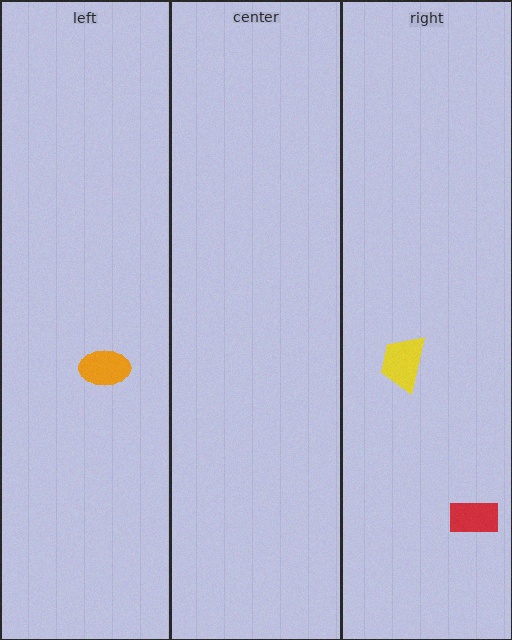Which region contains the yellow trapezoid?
The right region.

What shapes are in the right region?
The red rectangle, the yellow trapezoid.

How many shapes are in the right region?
2.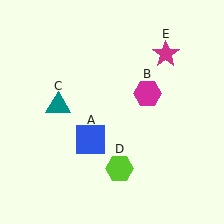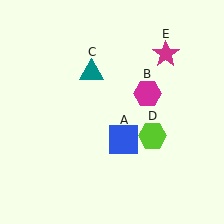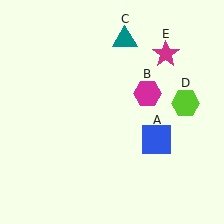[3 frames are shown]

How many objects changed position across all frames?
3 objects changed position: blue square (object A), teal triangle (object C), lime hexagon (object D).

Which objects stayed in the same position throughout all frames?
Magenta hexagon (object B) and magenta star (object E) remained stationary.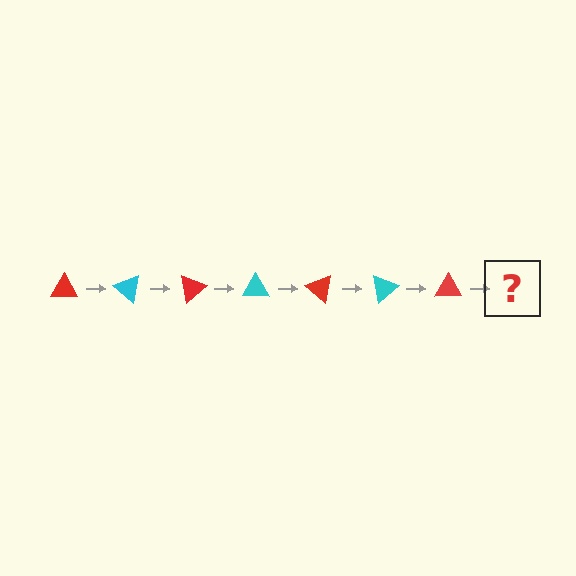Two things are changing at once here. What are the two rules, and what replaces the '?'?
The two rules are that it rotates 40 degrees each step and the color cycles through red and cyan. The '?' should be a cyan triangle, rotated 280 degrees from the start.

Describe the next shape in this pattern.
It should be a cyan triangle, rotated 280 degrees from the start.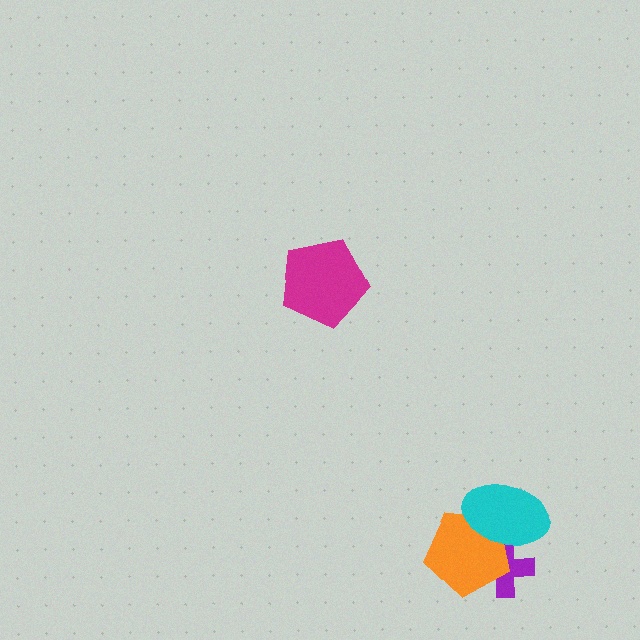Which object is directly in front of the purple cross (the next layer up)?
The orange pentagon is directly in front of the purple cross.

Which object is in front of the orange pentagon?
The cyan ellipse is in front of the orange pentagon.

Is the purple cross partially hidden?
Yes, it is partially covered by another shape.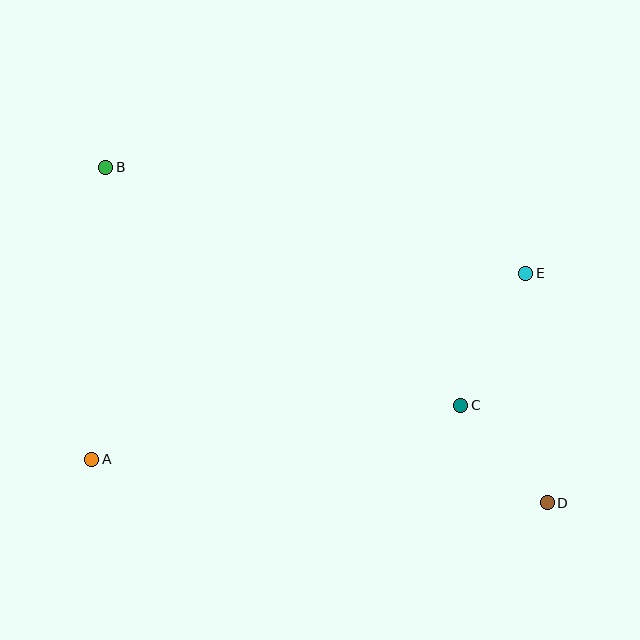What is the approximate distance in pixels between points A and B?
The distance between A and B is approximately 292 pixels.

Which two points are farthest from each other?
Points B and D are farthest from each other.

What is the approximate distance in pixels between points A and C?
The distance between A and C is approximately 373 pixels.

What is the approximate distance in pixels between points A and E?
The distance between A and E is approximately 472 pixels.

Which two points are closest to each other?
Points C and D are closest to each other.